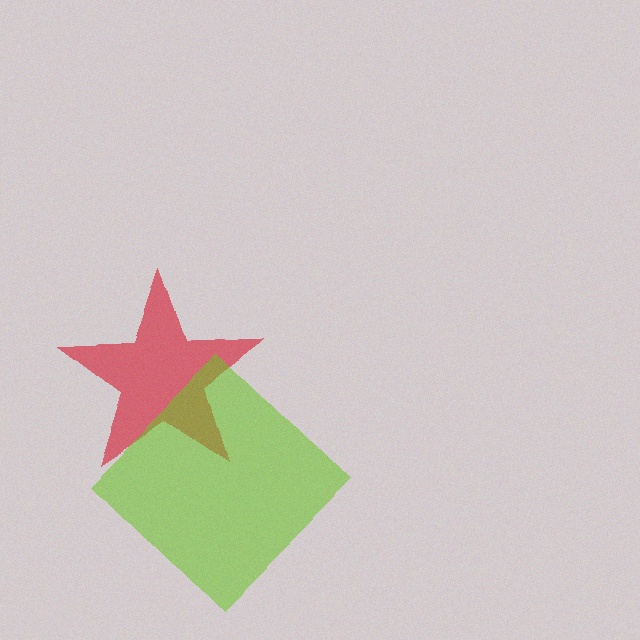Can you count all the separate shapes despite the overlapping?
Yes, there are 2 separate shapes.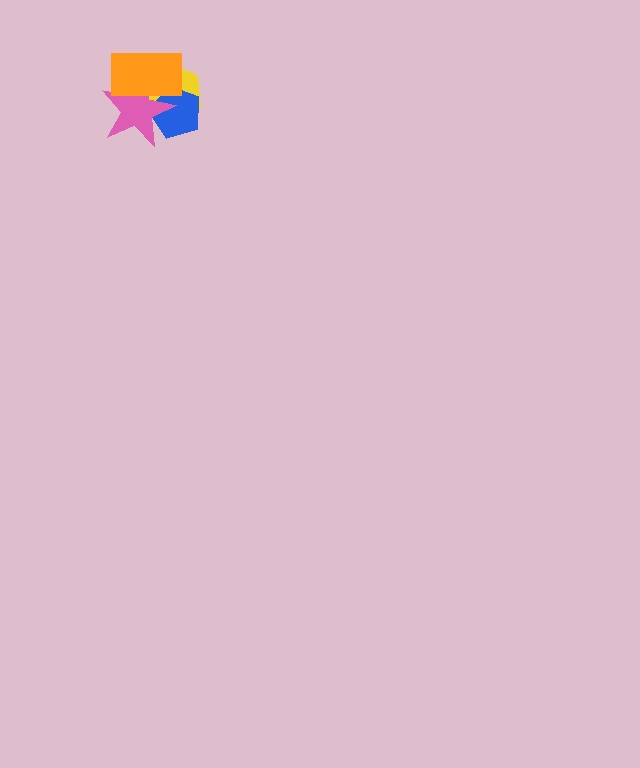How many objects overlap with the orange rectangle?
3 objects overlap with the orange rectangle.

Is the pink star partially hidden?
Yes, it is partially covered by another shape.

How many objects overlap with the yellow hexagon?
3 objects overlap with the yellow hexagon.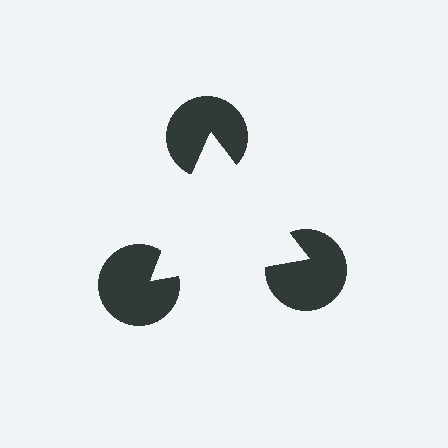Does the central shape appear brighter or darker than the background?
It typically appears slightly brighter than the background, even though no actual brightness change is drawn.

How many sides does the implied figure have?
3 sides.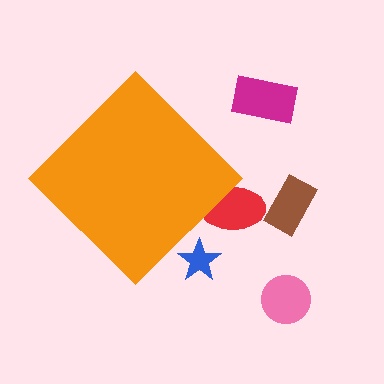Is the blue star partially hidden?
Yes, the blue star is partially hidden behind the orange diamond.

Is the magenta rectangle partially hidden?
No, the magenta rectangle is fully visible.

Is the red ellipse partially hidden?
Yes, the red ellipse is partially hidden behind the orange diamond.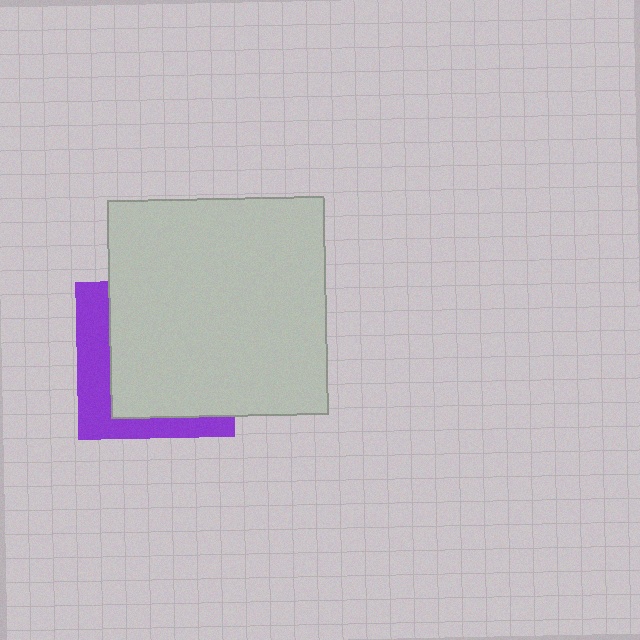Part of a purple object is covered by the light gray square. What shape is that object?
It is a square.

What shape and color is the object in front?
The object in front is a light gray square.